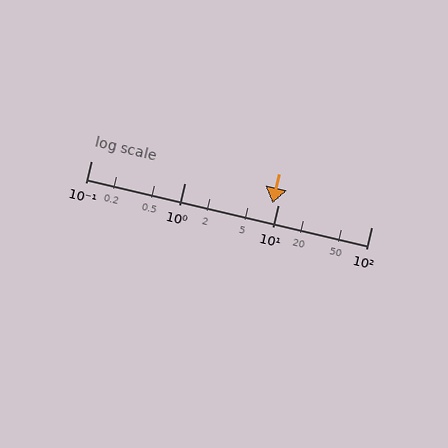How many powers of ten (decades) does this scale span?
The scale spans 3 decades, from 0.1 to 100.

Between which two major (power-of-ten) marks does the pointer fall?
The pointer is between 1 and 10.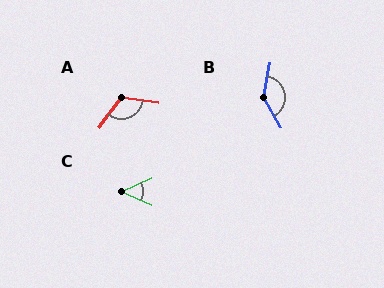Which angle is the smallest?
C, at approximately 48 degrees.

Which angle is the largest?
B, at approximately 140 degrees.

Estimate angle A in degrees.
Approximately 118 degrees.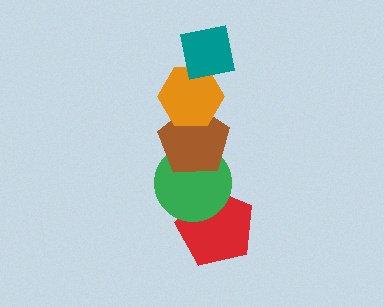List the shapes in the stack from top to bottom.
From top to bottom: the teal square, the orange hexagon, the brown pentagon, the green circle, the red pentagon.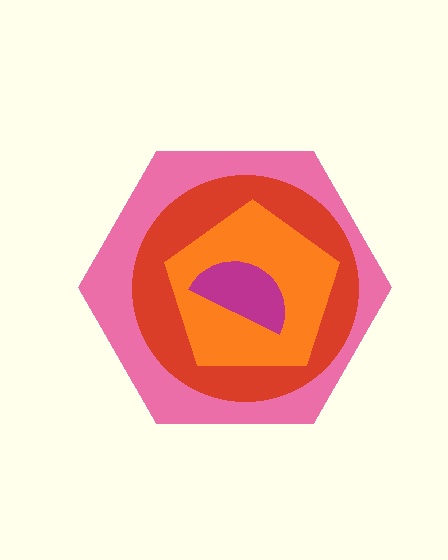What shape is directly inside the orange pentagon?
The magenta semicircle.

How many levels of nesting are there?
4.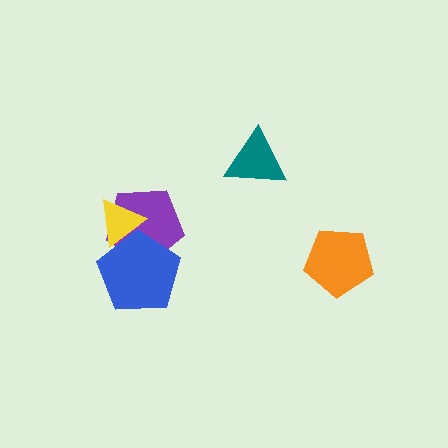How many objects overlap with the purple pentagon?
2 objects overlap with the purple pentagon.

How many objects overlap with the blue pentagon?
2 objects overlap with the blue pentagon.